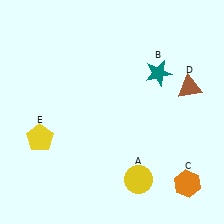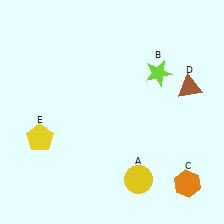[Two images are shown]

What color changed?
The star (B) changed from teal in Image 1 to lime in Image 2.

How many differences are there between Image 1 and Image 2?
There is 1 difference between the two images.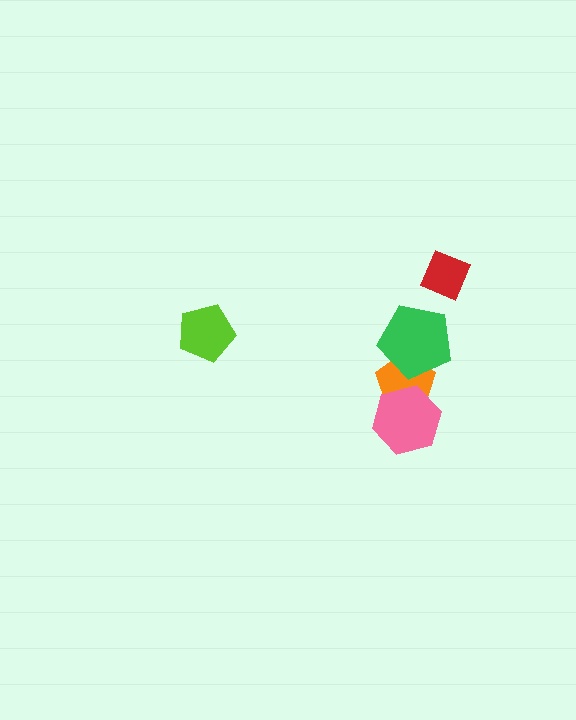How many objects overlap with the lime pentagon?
0 objects overlap with the lime pentagon.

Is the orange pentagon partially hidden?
Yes, it is partially covered by another shape.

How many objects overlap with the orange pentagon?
2 objects overlap with the orange pentagon.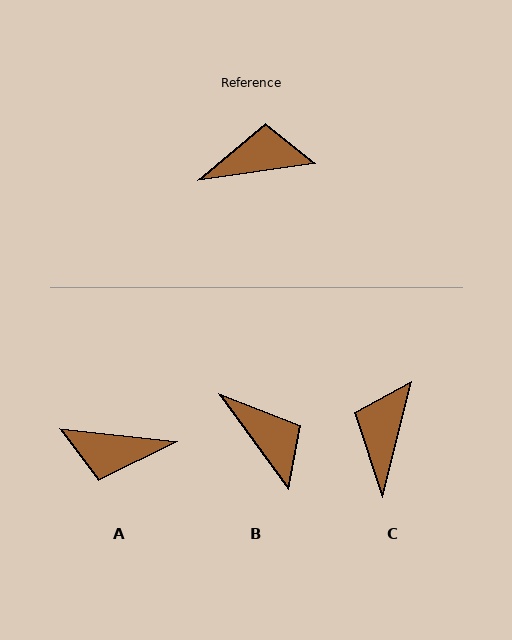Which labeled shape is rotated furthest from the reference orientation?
A, about 166 degrees away.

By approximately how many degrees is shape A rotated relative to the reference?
Approximately 166 degrees counter-clockwise.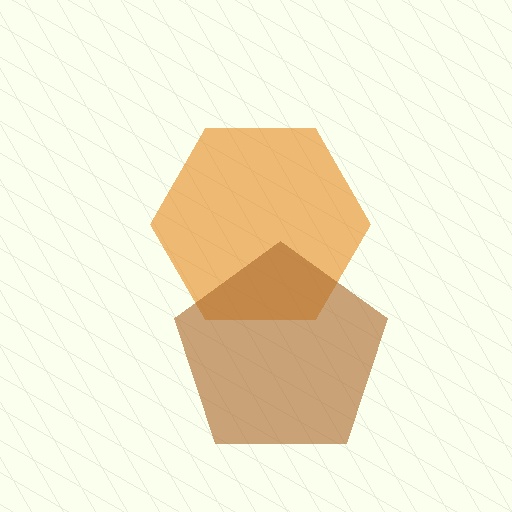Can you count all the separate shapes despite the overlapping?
Yes, there are 2 separate shapes.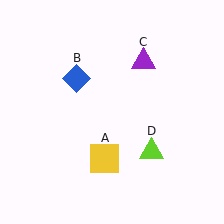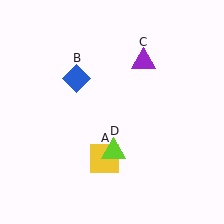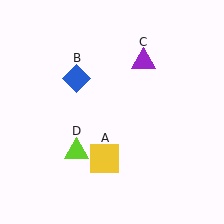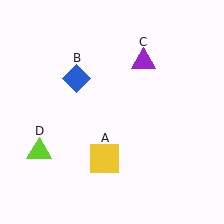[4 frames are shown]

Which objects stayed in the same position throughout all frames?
Yellow square (object A) and blue diamond (object B) and purple triangle (object C) remained stationary.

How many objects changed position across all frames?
1 object changed position: lime triangle (object D).